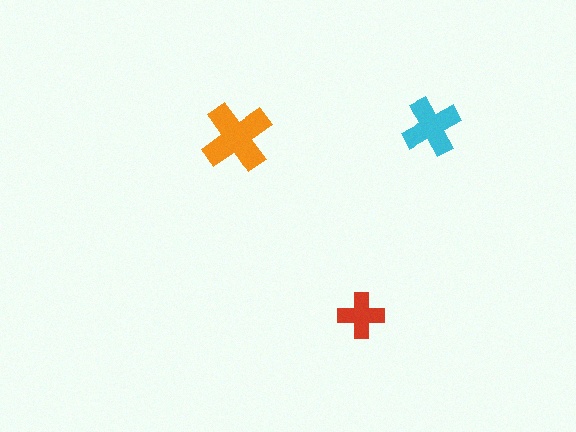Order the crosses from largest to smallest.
the orange one, the cyan one, the red one.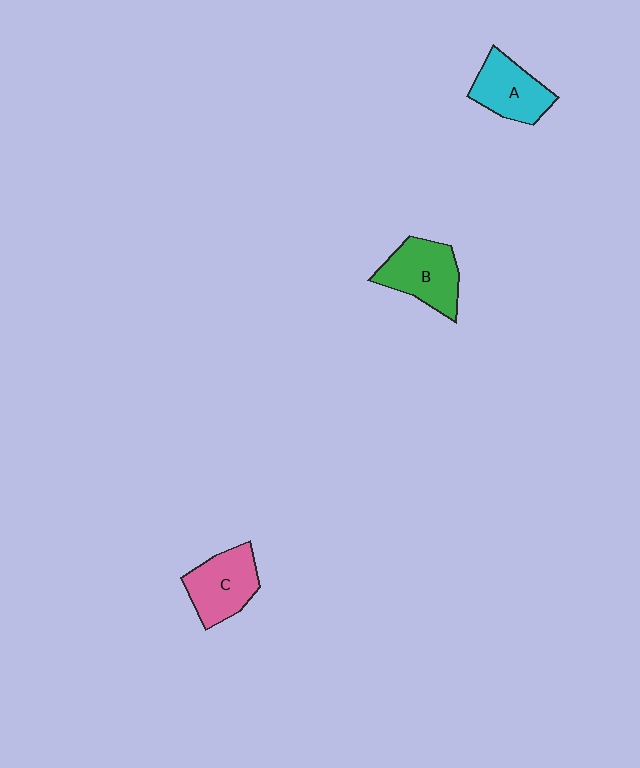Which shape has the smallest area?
Shape A (cyan).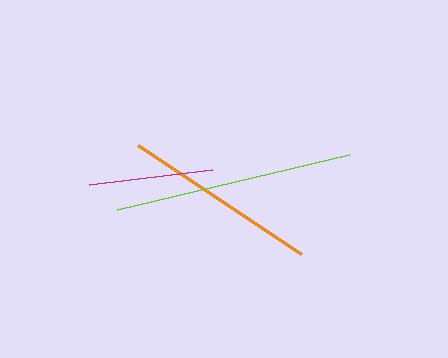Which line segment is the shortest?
The magenta line is the shortest at approximately 124 pixels.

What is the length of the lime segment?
The lime segment is approximately 238 pixels long.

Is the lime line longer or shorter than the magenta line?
The lime line is longer than the magenta line.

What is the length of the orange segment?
The orange segment is approximately 196 pixels long.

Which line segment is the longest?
The lime line is the longest at approximately 238 pixels.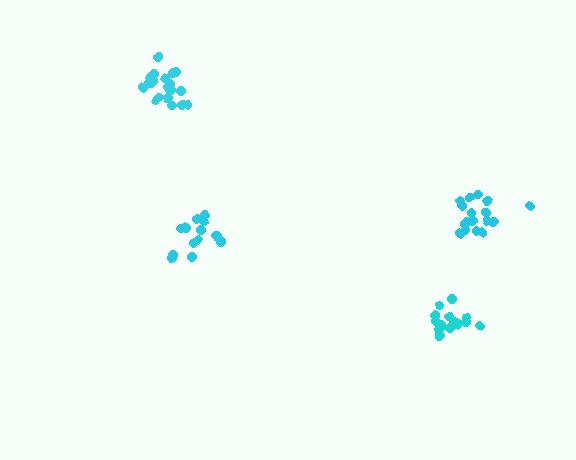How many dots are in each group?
Group 1: 18 dots, Group 2: 20 dots, Group 3: 16 dots, Group 4: 14 dots (68 total).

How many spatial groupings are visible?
There are 4 spatial groupings.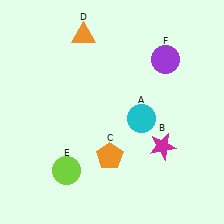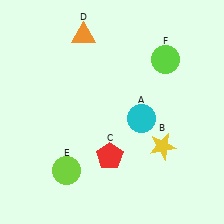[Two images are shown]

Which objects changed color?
B changed from magenta to yellow. C changed from orange to red. F changed from purple to lime.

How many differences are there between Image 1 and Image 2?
There are 3 differences between the two images.